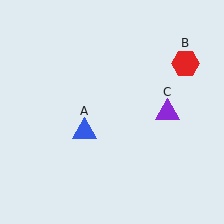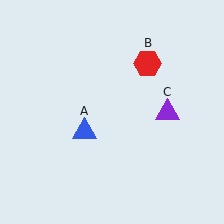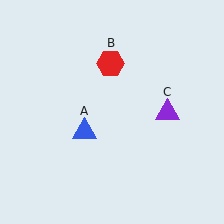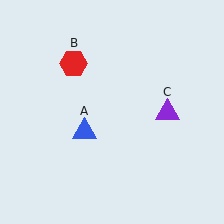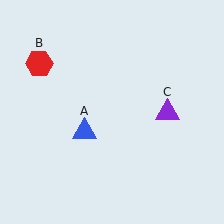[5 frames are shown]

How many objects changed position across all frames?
1 object changed position: red hexagon (object B).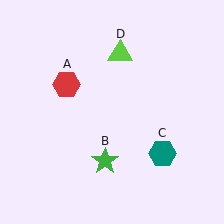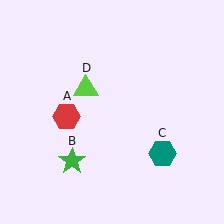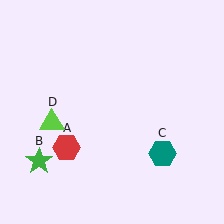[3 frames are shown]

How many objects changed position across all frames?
3 objects changed position: red hexagon (object A), green star (object B), lime triangle (object D).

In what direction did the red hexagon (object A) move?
The red hexagon (object A) moved down.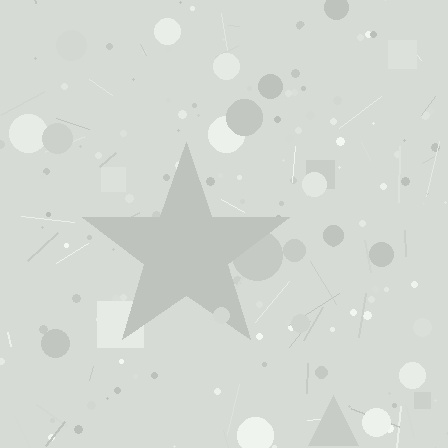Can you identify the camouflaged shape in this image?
The camouflaged shape is a star.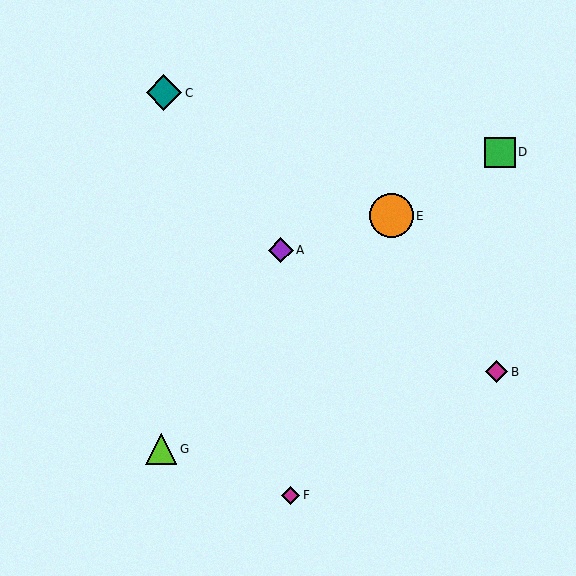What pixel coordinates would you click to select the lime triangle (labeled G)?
Click at (161, 449) to select the lime triangle G.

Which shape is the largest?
The orange circle (labeled E) is the largest.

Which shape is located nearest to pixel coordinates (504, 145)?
The green square (labeled D) at (500, 152) is nearest to that location.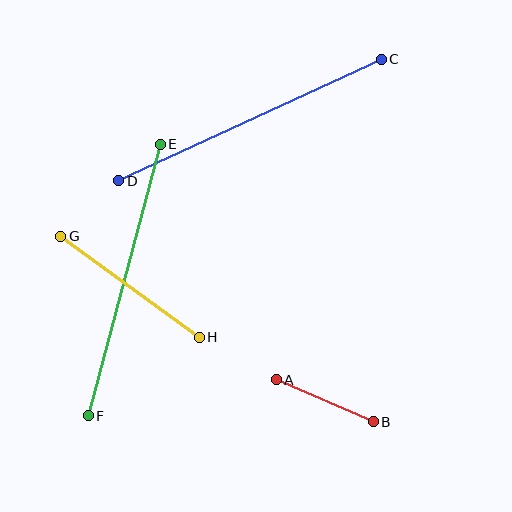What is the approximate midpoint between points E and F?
The midpoint is at approximately (124, 280) pixels.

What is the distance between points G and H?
The distance is approximately 172 pixels.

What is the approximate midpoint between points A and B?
The midpoint is at approximately (325, 401) pixels.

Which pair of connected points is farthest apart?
Points C and D are farthest apart.